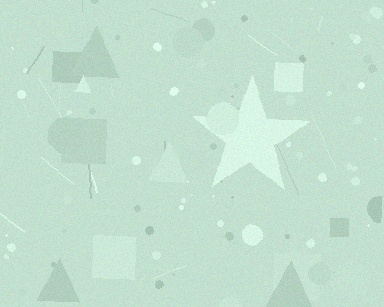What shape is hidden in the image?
A star is hidden in the image.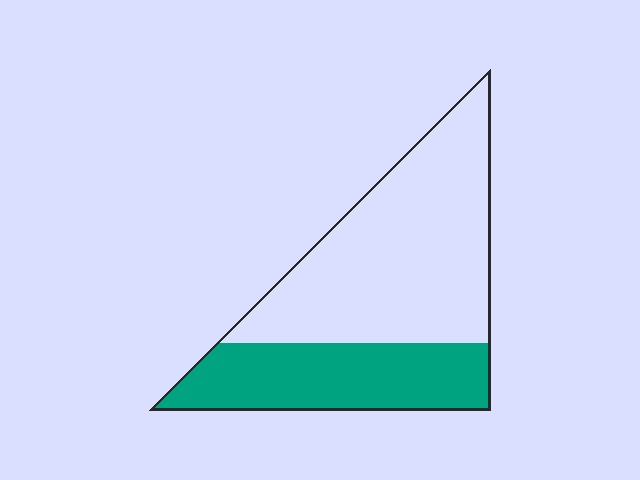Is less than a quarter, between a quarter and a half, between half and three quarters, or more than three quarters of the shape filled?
Between a quarter and a half.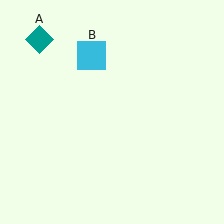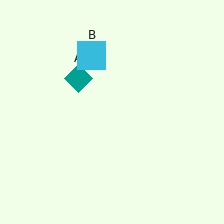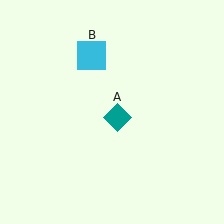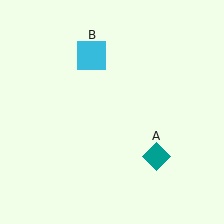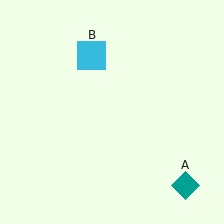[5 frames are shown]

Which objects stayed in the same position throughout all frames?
Cyan square (object B) remained stationary.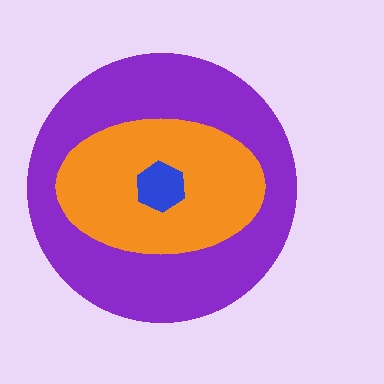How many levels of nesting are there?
3.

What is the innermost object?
The blue hexagon.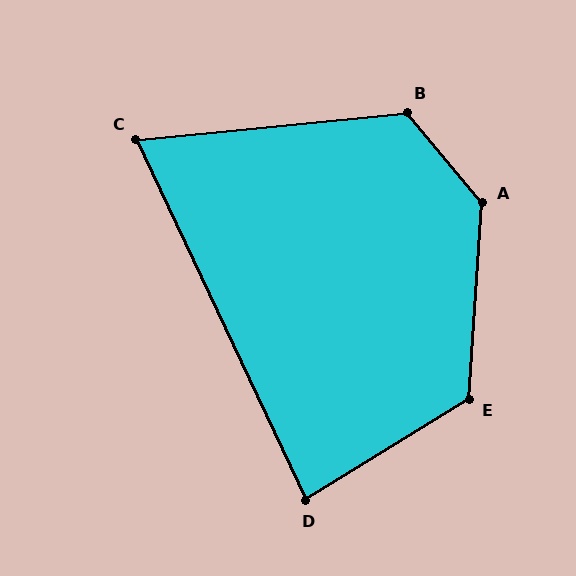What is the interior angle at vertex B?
Approximately 124 degrees (obtuse).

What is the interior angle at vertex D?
Approximately 84 degrees (acute).